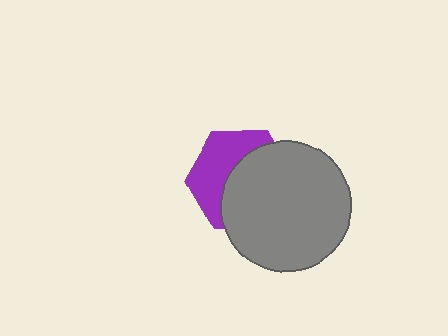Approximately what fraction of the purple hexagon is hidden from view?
Roughly 57% of the purple hexagon is hidden behind the gray circle.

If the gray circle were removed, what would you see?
You would see the complete purple hexagon.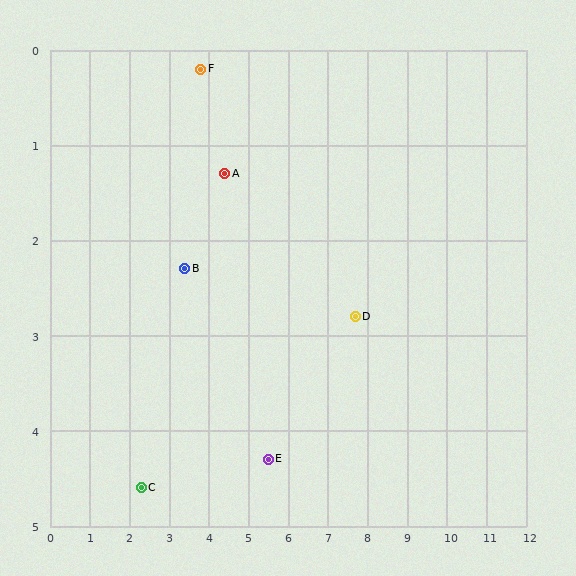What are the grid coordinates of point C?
Point C is at approximately (2.3, 4.6).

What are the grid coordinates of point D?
Point D is at approximately (7.7, 2.8).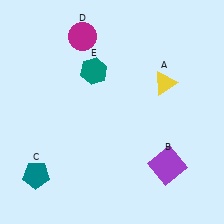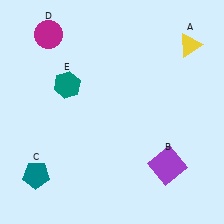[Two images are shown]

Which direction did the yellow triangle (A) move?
The yellow triangle (A) moved up.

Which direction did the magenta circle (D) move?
The magenta circle (D) moved left.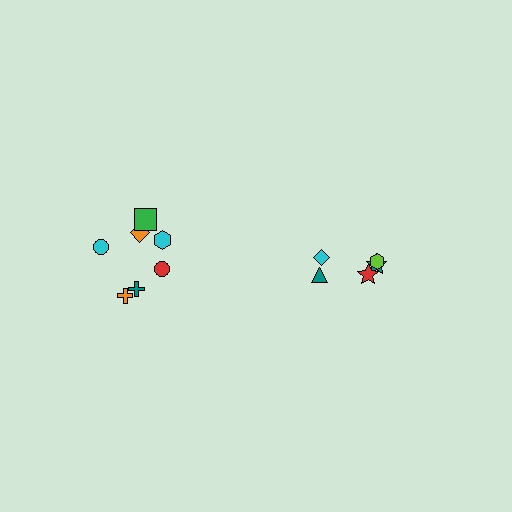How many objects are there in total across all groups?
There are 12 objects.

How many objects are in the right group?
There are 5 objects.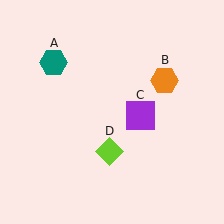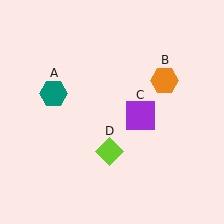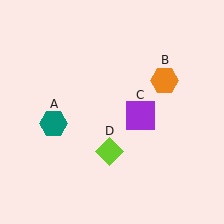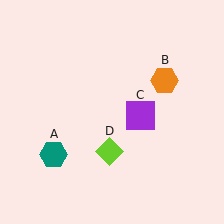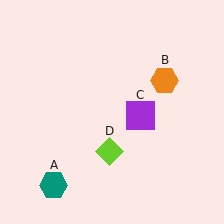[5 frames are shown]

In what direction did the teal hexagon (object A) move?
The teal hexagon (object A) moved down.